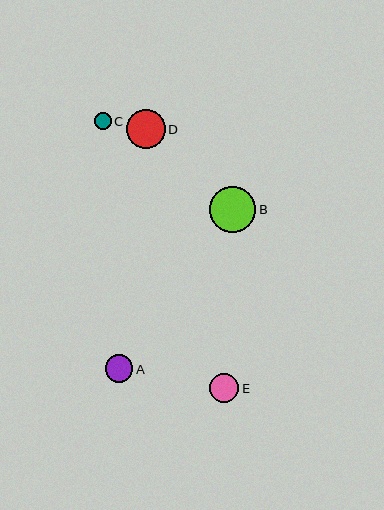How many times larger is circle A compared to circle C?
Circle A is approximately 1.7 times the size of circle C.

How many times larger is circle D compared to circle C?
Circle D is approximately 2.4 times the size of circle C.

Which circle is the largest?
Circle B is the largest with a size of approximately 46 pixels.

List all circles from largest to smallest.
From largest to smallest: B, D, E, A, C.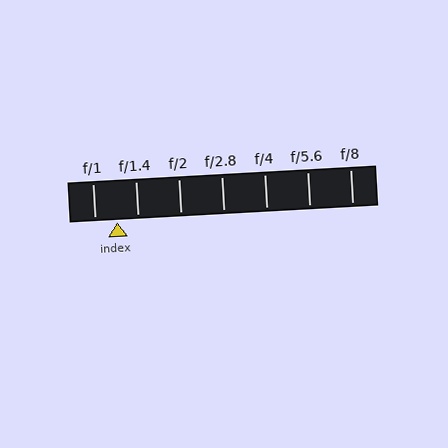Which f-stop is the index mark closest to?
The index mark is closest to f/1.4.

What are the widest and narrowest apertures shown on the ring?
The widest aperture shown is f/1 and the narrowest is f/8.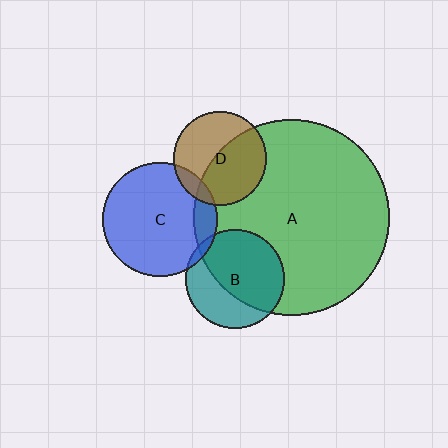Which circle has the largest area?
Circle A (green).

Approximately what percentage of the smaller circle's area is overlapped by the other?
Approximately 10%.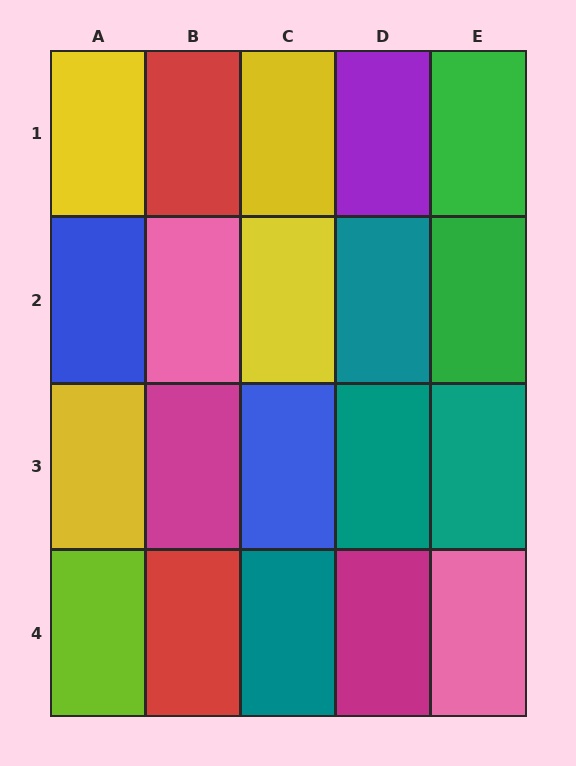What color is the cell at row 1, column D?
Purple.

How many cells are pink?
2 cells are pink.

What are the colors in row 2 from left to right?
Blue, pink, yellow, teal, green.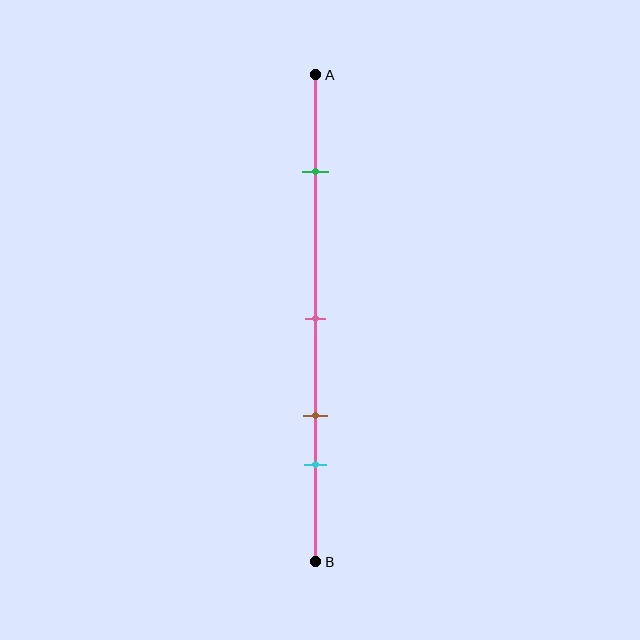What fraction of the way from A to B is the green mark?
The green mark is approximately 20% (0.2) of the way from A to B.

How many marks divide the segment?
There are 4 marks dividing the segment.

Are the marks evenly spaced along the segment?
No, the marks are not evenly spaced.